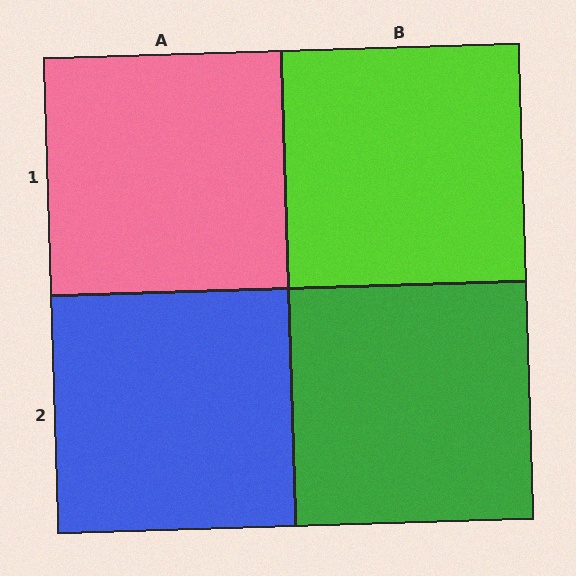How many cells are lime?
1 cell is lime.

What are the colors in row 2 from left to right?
Blue, green.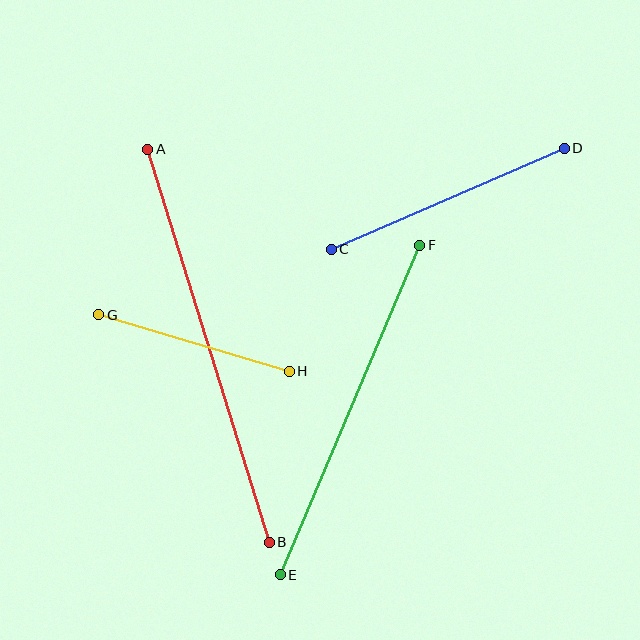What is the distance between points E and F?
The distance is approximately 358 pixels.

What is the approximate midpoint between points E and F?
The midpoint is at approximately (350, 410) pixels.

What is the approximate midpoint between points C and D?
The midpoint is at approximately (448, 199) pixels.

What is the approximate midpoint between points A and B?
The midpoint is at approximately (208, 346) pixels.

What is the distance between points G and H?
The distance is approximately 198 pixels.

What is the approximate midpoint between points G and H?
The midpoint is at approximately (194, 343) pixels.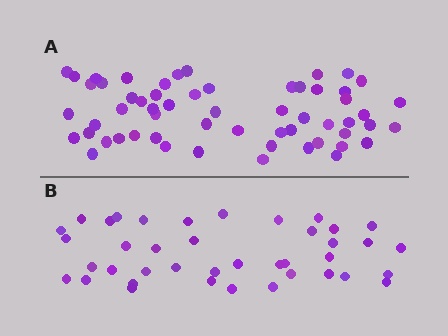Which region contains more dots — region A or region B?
Region A (the top region) has more dots.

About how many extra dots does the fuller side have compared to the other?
Region A has approximately 20 more dots than region B.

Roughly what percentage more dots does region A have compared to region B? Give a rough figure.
About 45% more.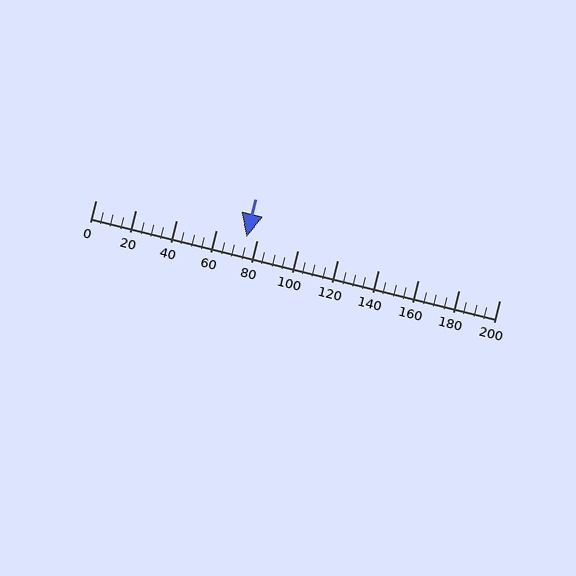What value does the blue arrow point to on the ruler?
The blue arrow points to approximately 75.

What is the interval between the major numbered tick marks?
The major tick marks are spaced 20 units apart.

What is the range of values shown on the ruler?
The ruler shows values from 0 to 200.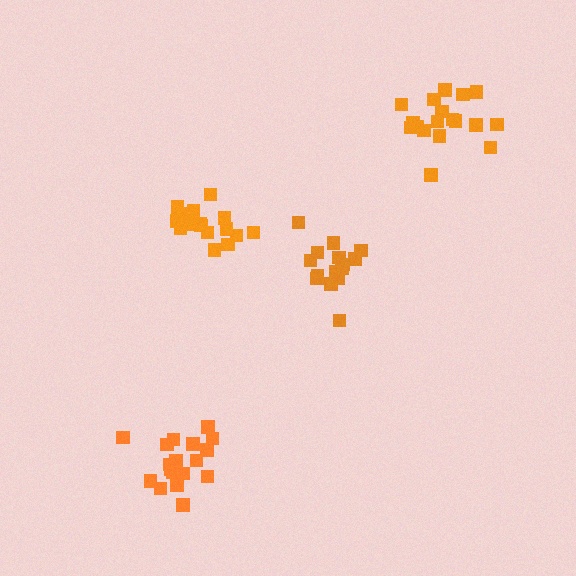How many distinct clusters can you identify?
There are 4 distinct clusters.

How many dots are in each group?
Group 1: 16 dots, Group 2: 18 dots, Group 3: 18 dots, Group 4: 18 dots (70 total).